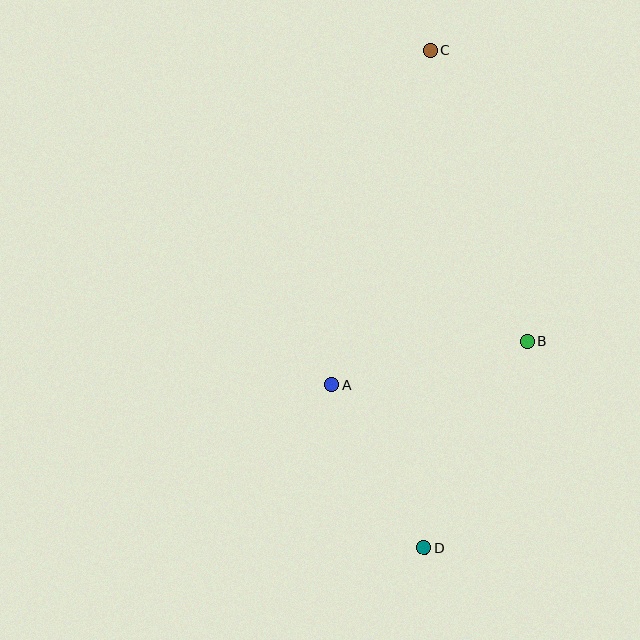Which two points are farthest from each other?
Points C and D are farthest from each other.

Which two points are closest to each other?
Points A and D are closest to each other.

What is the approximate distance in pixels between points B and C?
The distance between B and C is approximately 306 pixels.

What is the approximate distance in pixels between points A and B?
The distance between A and B is approximately 200 pixels.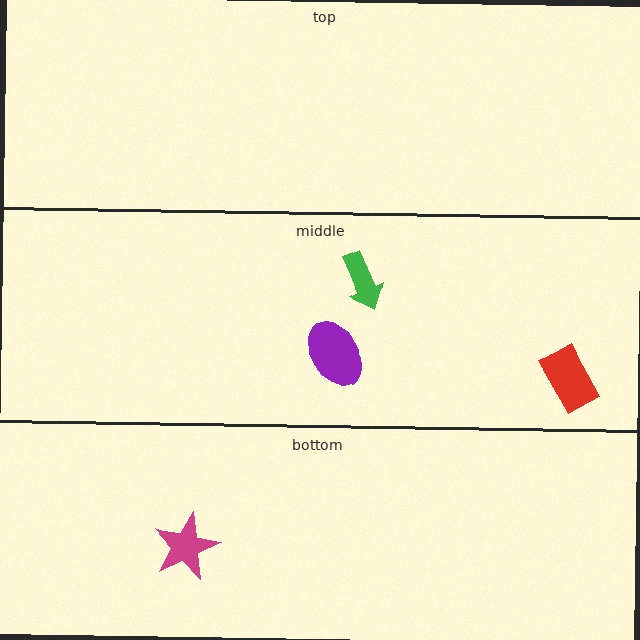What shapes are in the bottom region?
The magenta star.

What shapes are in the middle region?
The green arrow, the purple ellipse, the red rectangle.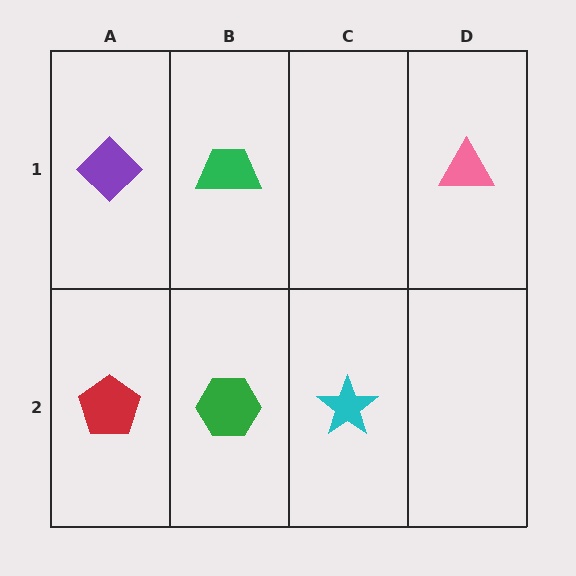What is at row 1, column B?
A green trapezoid.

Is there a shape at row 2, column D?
No, that cell is empty.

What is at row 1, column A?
A purple diamond.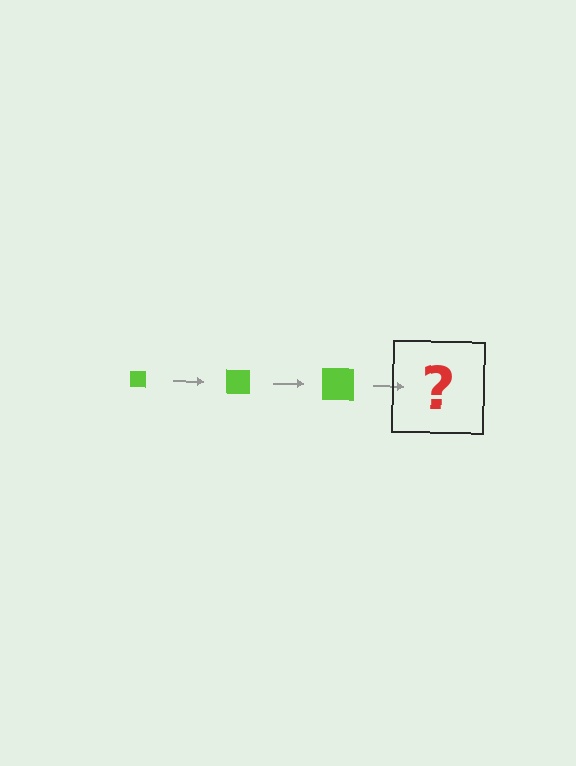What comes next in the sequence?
The next element should be a lime square, larger than the previous one.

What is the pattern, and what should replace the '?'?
The pattern is that the square gets progressively larger each step. The '?' should be a lime square, larger than the previous one.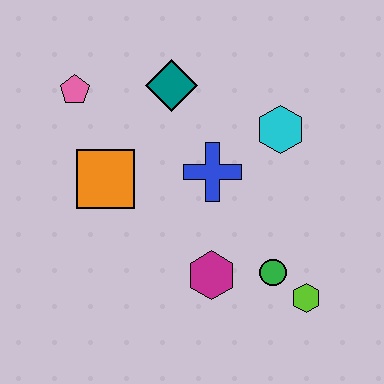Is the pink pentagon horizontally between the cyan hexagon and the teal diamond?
No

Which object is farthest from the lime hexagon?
The pink pentagon is farthest from the lime hexagon.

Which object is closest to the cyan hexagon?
The blue cross is closest to the cyan hexagon.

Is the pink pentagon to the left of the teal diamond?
Yes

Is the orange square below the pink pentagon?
Yes